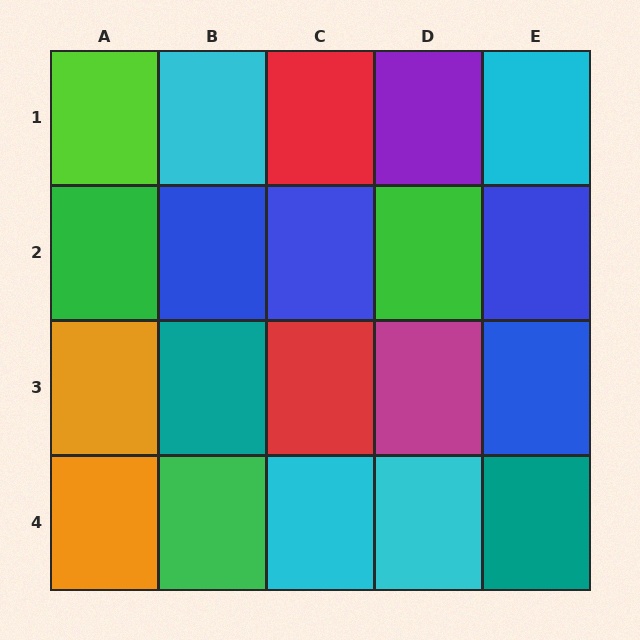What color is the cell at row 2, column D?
Green.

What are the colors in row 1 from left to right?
Lime, cyan, red, purple, cyan.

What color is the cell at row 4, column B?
Green.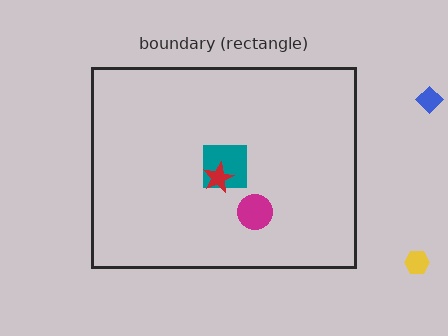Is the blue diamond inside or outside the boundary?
Outside.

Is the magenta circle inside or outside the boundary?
Inside.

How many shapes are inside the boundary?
3 inside, 2 outside.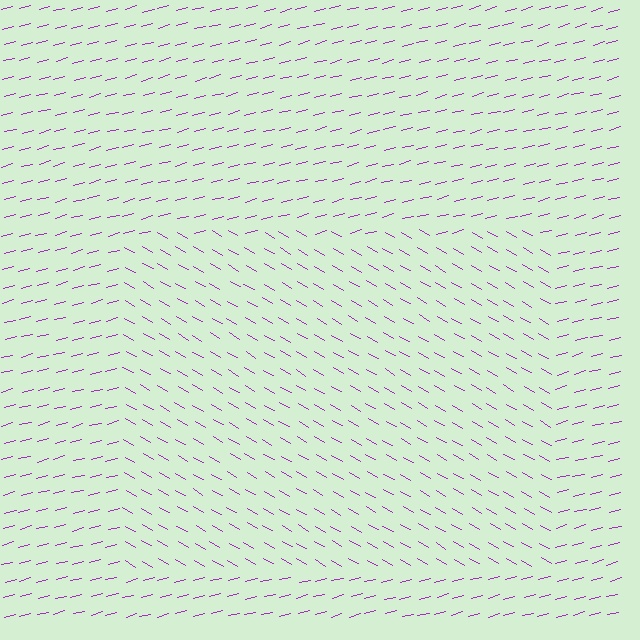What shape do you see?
I see a rectangle.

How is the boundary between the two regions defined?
The boundary is defined purely by a change in line orientation (approximately 45 degrees difference). All lines are the same color and thickness.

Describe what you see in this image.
The image is filled with small purple line segments. A rectangle region in the image has lines oriented differently from the surrounding lines, creating a visible texture boundary.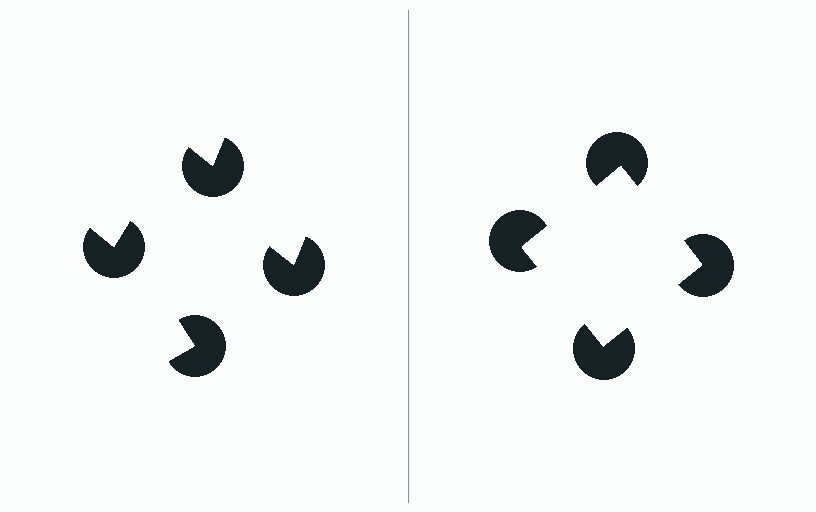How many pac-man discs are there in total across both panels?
8 — 4 on each side.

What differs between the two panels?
The pac-man discs are positioned identically on both sides; only the wedge orientations differ. On the right they align to a square; on the left they are misaligned.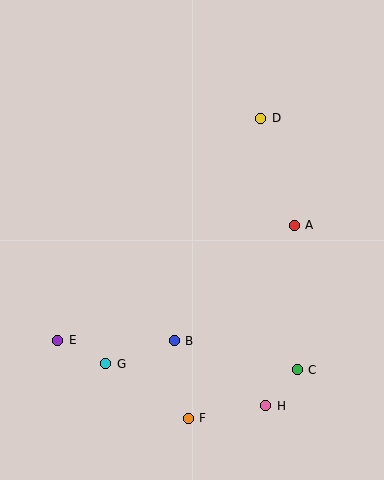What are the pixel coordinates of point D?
Point D is at (261, 118).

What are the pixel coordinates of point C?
Point C is at (297, 370).